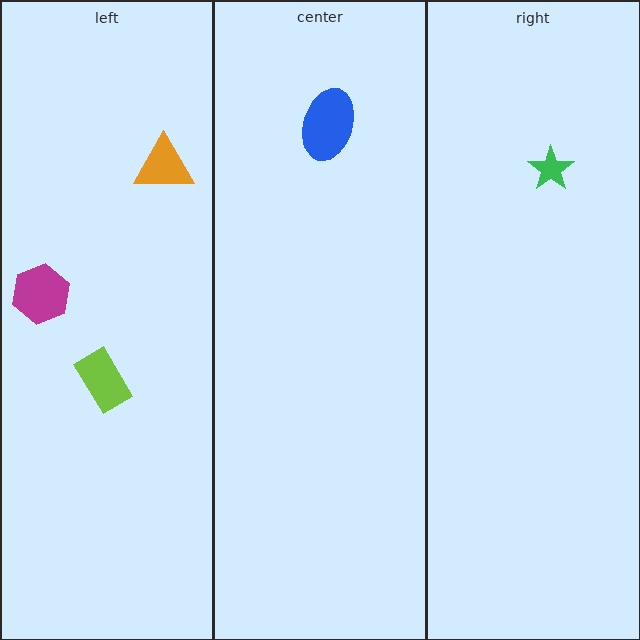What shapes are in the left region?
The lime rectangle, the magenta hexagon, the orange triangle.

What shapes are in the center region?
The blue ellipse.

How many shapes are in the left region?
3.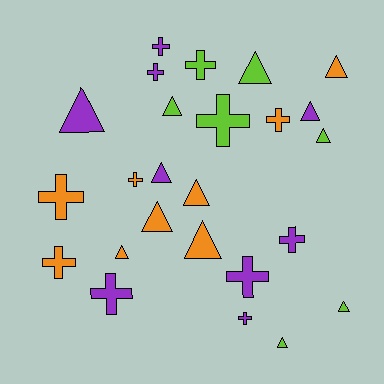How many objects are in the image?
There are 25 objects.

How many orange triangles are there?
There are 5 orange triangles.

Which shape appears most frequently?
Triangle, with 13 objects.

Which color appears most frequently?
Purple, with 9 objects.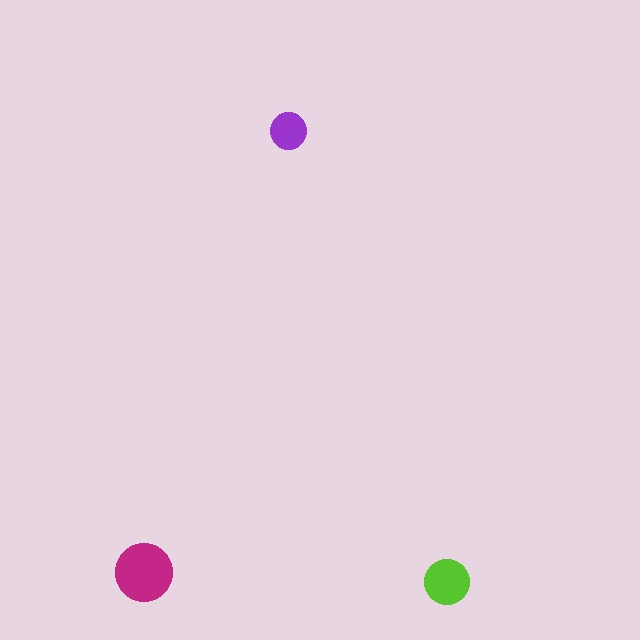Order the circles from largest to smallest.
the magenta one, the lime one, the purple one.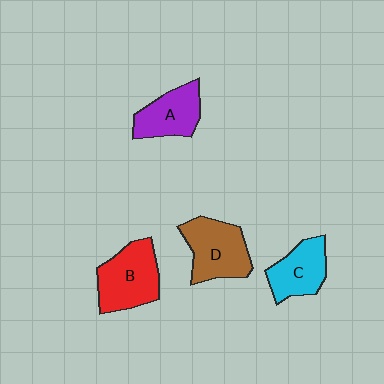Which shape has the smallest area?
Shape C (cyan).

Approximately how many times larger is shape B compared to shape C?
Approximately 1.3 times.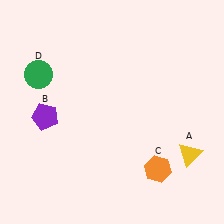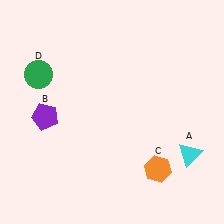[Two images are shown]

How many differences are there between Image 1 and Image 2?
There is 1 difference between the two images.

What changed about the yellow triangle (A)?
In Image 1, A is yellow. In Image 2, it changed to cyan.